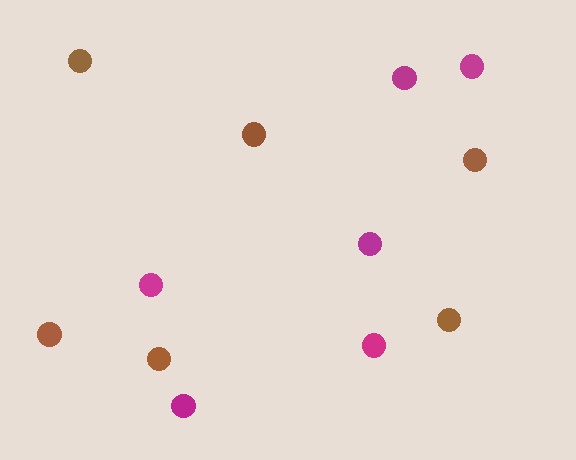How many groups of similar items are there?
There are 2 groups: one group of brown circles (6) and one group of magenta circles (6).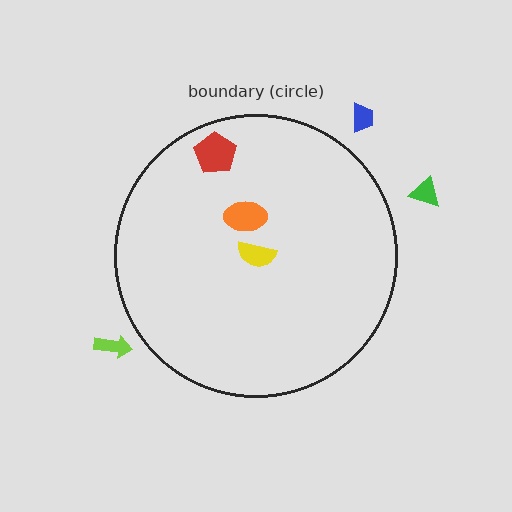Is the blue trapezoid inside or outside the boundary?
Outside.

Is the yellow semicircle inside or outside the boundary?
Inside.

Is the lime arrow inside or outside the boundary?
Outside.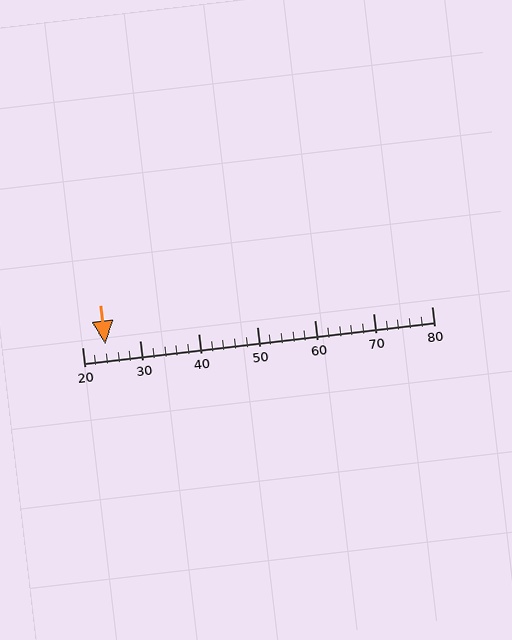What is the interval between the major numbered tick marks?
The major tick marks are spaced 10 units apart.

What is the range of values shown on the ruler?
The ruler shows values from 20 to 80.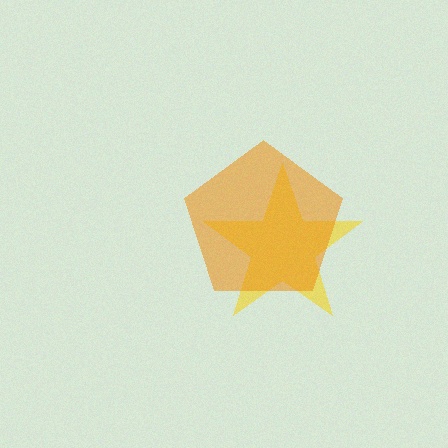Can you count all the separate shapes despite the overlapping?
Yes, there are 2 separate shapes.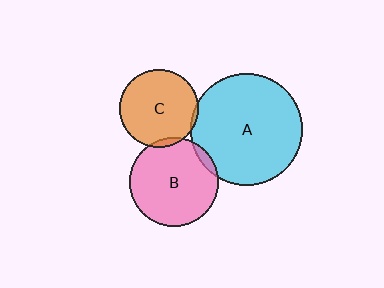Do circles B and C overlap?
Yes.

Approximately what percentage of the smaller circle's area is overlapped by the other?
Approximately 5%.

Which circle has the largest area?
Circle A (cyan).